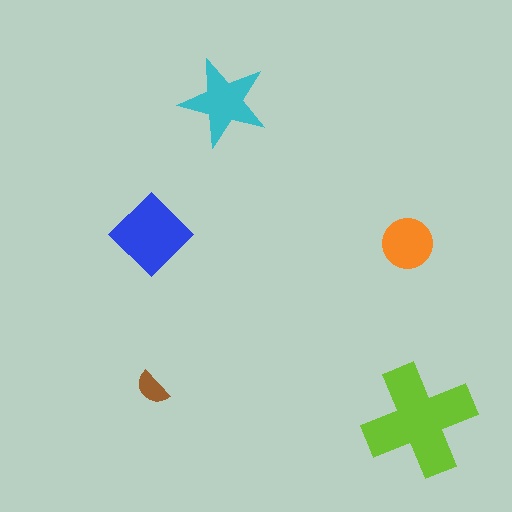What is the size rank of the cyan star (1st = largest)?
3rd.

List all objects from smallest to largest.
The brown semicircle, the orange circle, the cyan star, the blue diamond, the lime cross.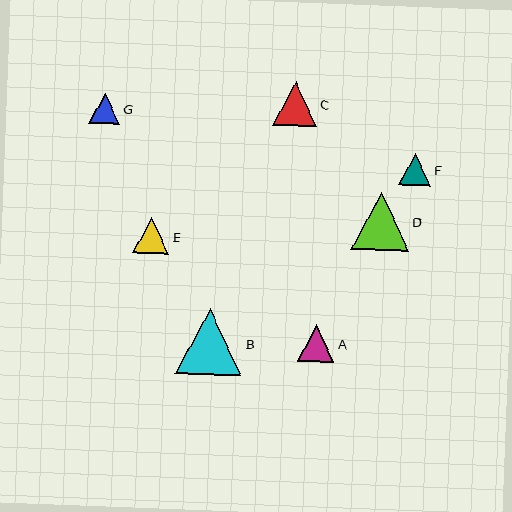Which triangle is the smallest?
Triangle G is the smallest with a size of approximately 31 pixels.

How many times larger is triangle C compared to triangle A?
Triangle C is approximately 1.2 times the size of triangle A.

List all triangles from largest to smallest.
From largest to smallest: B, D, C, A, E, F, G.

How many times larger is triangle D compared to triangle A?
Triangle D is approximately 1.6 times the size of triangle A.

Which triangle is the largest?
Triangle B is the largest with a size of approximately 66 pixels.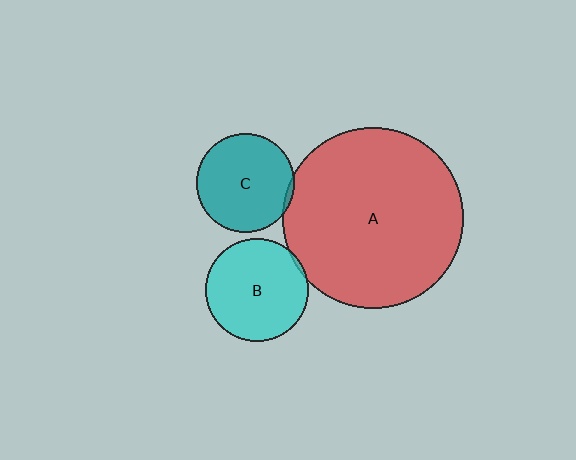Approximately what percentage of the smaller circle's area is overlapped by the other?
Approximately 5%.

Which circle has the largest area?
Circle A (red).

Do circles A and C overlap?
Yes.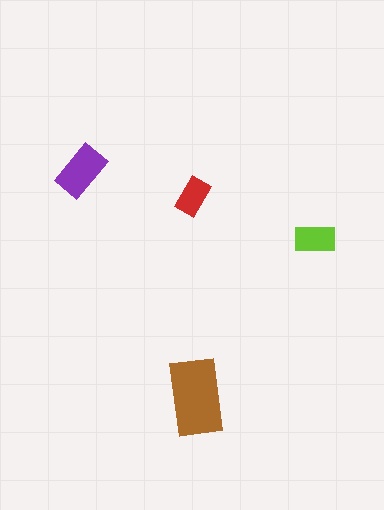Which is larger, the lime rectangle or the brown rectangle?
The brown one.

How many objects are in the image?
There are 4 objects in the image.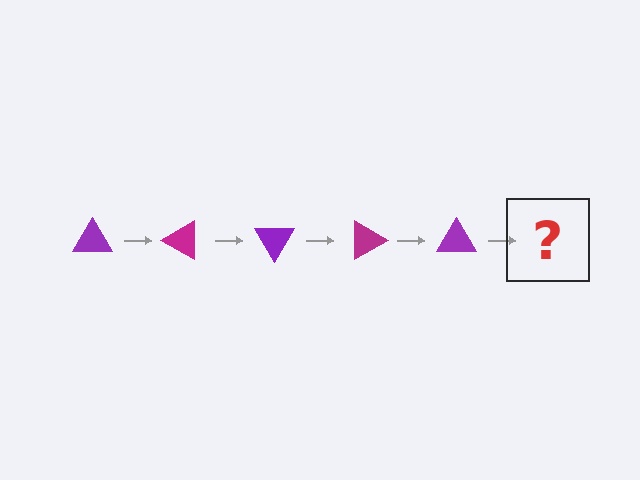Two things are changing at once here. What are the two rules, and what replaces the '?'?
The two rules are that it rotates 30 degrees each step and the color cycles through purple and magenta. The '?' should be a magenta triangle, rotated 150 degrees from the start.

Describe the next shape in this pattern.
It should be a magenta triangle, rotated 150 degrees from the start.